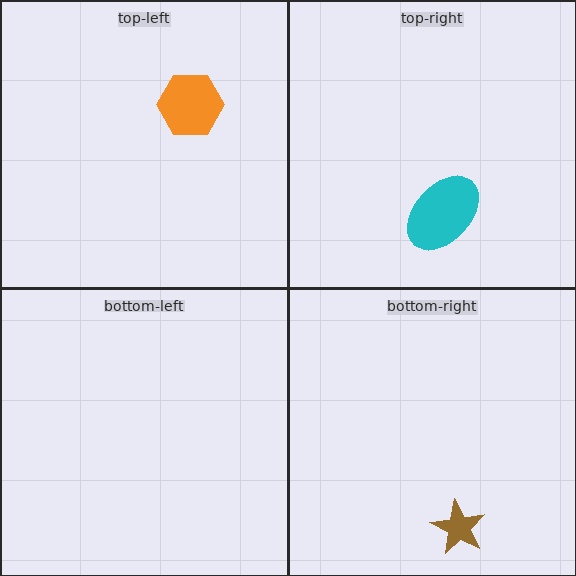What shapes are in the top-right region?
The cyan ellipse.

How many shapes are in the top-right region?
1.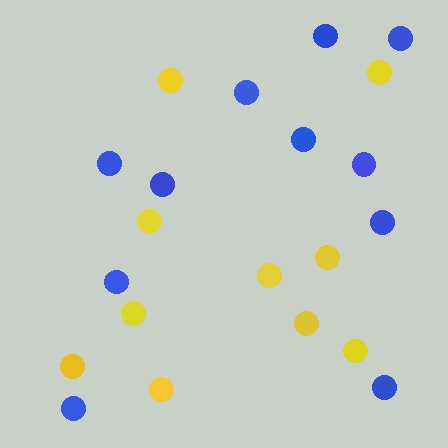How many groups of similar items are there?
There are 2 groups: one group of blue circles (11) and one group of yellow circles (10).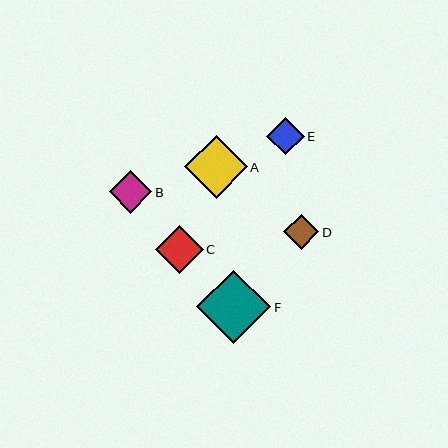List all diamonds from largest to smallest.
From largest to smallest: F, A, C, B, E, D.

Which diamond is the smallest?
Diamond D is the smallest with a size of approximately 35 pixels.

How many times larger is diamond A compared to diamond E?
Diamond A is approximately 1.7 times the size of diamond E.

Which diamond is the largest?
Diamond F is the largest with a size of approximately 74 pixels.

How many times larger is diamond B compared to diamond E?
Diamond B is approximately 1.1 times the size of diamond E.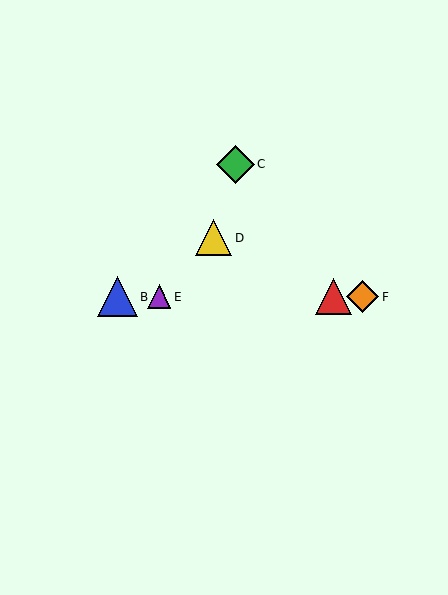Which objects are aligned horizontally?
Objects A, B, E, F are aligned horizontally.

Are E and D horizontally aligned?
No, E is at y≈297 and D is at y≈238.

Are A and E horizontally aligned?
Yes, both are at y≈297.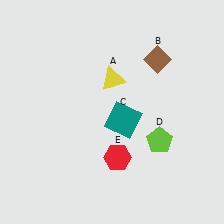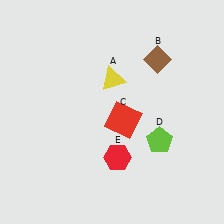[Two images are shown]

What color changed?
The square (C) changed from teal in Image 1 to red in Image 2.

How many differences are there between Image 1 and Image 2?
There is 1 difference between the two images.